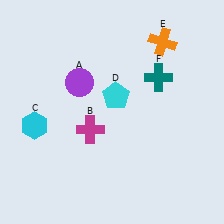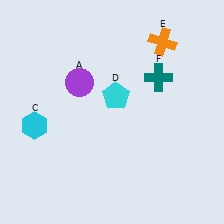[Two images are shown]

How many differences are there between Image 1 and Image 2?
There is 1 difference between the two images.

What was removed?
The magenta cross (B) was removed in Image 2.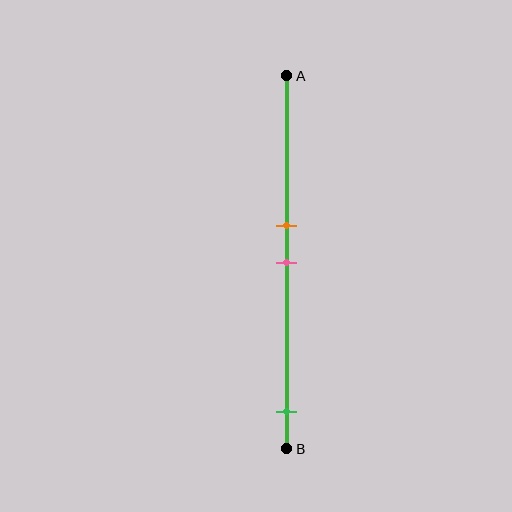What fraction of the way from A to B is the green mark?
The green mark is approximately 90% (0.9) of the way from A to B.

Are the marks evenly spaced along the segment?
No, the marks are not evenly spaced.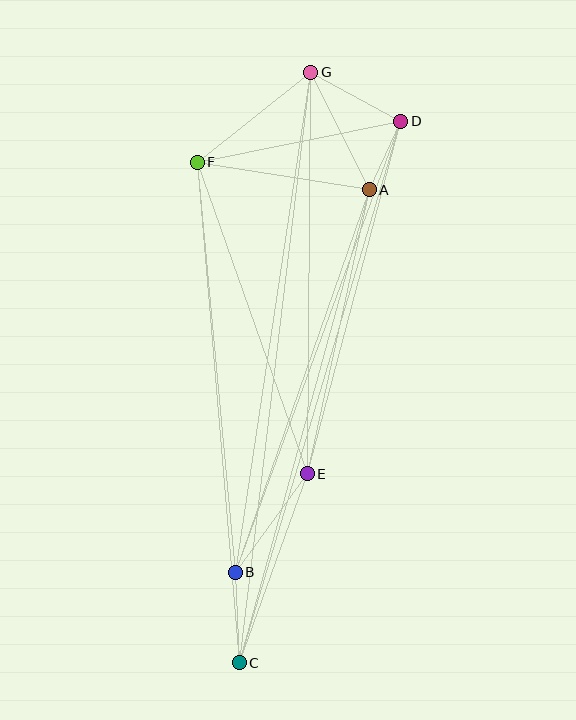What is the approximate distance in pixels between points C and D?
The distance between C and D is approximately 565 pixels.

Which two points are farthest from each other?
Points C and G are farthest from each other.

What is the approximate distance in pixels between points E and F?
The distance between E and F is approximately 331 pixels.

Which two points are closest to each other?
Points A and D are closest to each other.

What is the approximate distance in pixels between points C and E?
The distance between C and E is approximately 201 pixels.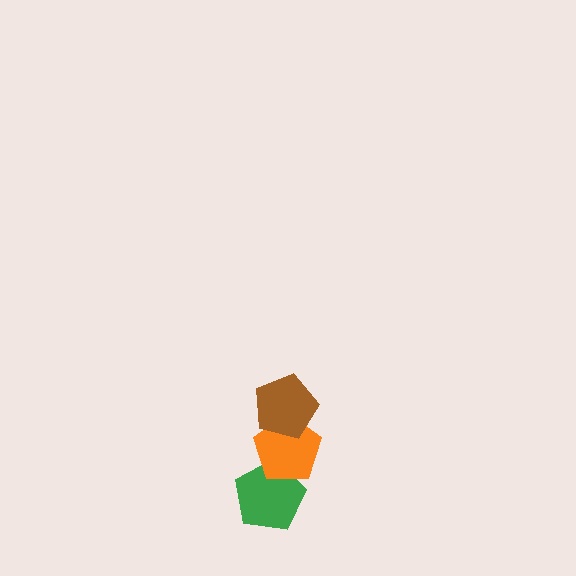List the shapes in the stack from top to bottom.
From top to bottom: the brown pentagon, the orange pentagon, the green pentagon.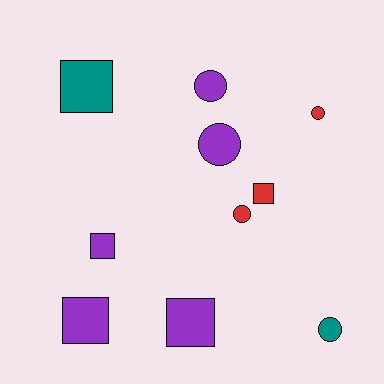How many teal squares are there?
There is 1 teal square.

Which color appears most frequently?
Purple, with 5 objects.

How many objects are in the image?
There are 10 objects.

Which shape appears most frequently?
Square, with 5 objects.